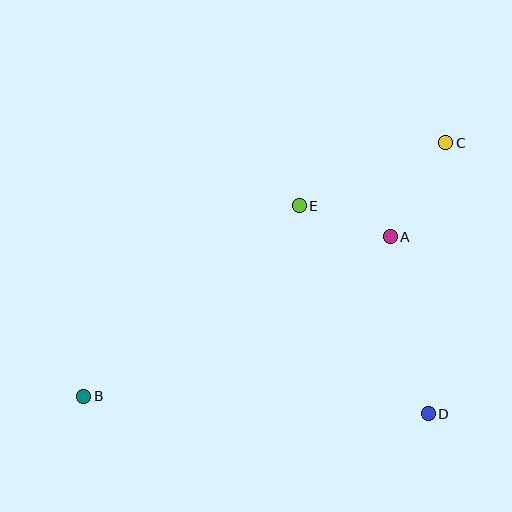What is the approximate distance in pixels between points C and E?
The distance between C and E is approximately 159 pixels.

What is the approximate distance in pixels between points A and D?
The distance between A and D is approximately 181 pixels.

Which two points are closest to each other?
Points A and E are closest to each other.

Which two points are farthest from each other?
Points B and C are farthest from each other.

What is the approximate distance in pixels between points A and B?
The distance between A and B is approximately 346 pixels.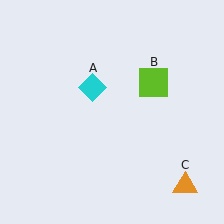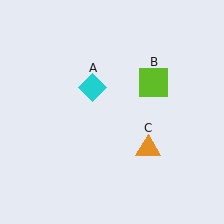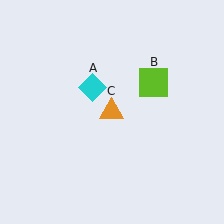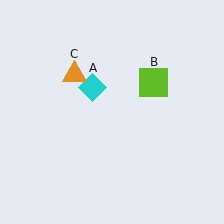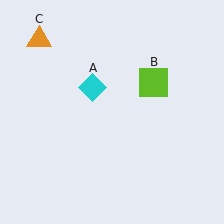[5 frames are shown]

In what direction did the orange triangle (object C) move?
The orange triangle (object C) moved up and to the left.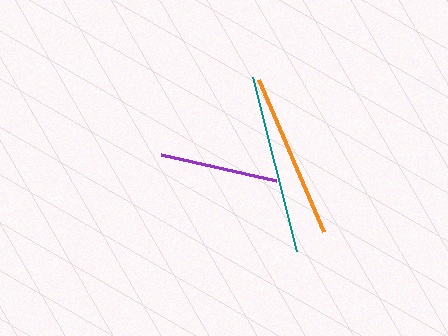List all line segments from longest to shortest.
From longest to shortest: teal, orange, purple.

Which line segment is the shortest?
The purple line is the shortest at approximately 118 pixels.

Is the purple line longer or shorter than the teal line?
The teal line is longer than the purple line.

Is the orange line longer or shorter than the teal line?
The teal line is longer than the orange line.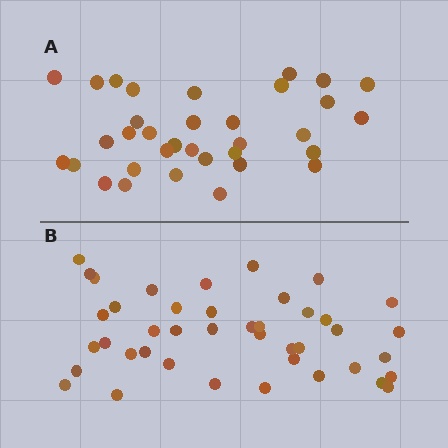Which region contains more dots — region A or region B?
Region B (the bottom region) has more dots.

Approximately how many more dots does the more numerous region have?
Region B has roughly 8 or so more dots than region A.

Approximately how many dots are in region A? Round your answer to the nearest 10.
About 30 dots. (The exact count is 34, which rounds to 30.)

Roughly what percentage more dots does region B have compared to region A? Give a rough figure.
About 25% more.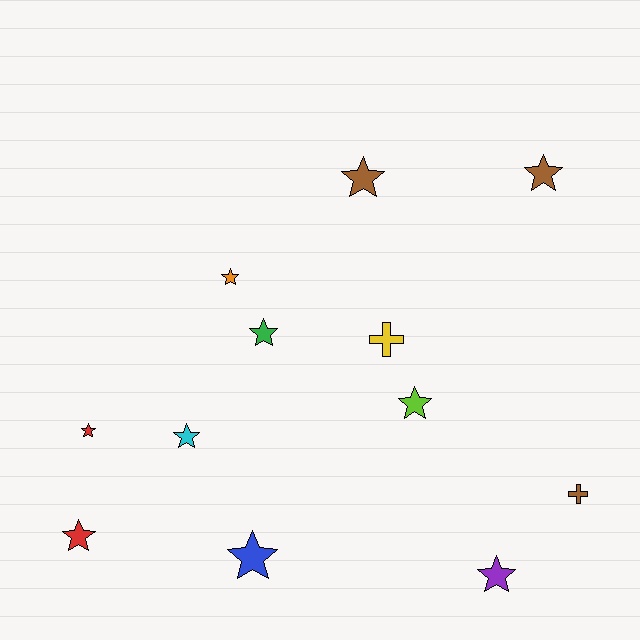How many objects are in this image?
There are 12 objects.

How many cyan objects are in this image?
There is 1 cyan object.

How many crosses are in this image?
There are 2 crosses.